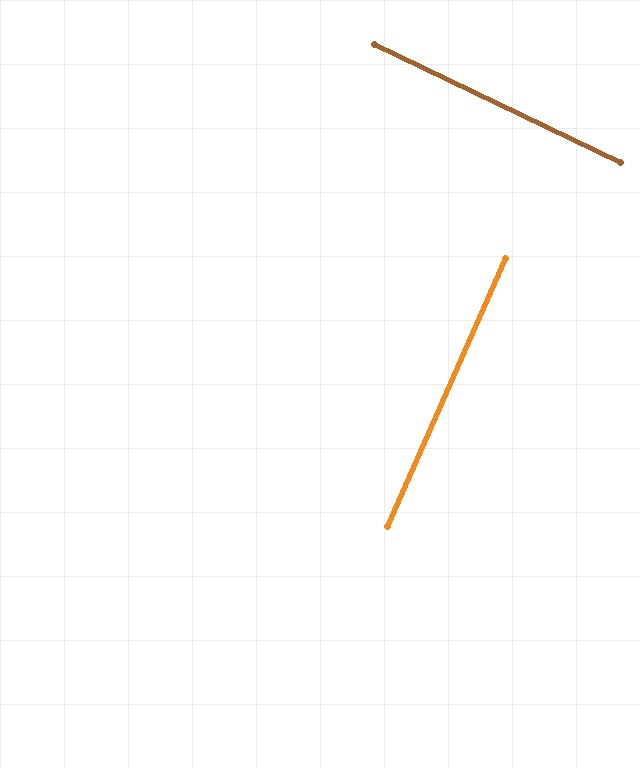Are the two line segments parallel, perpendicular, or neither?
Perpendicular — they meet at approximately 88°.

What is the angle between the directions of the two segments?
Approximately 88 degrees.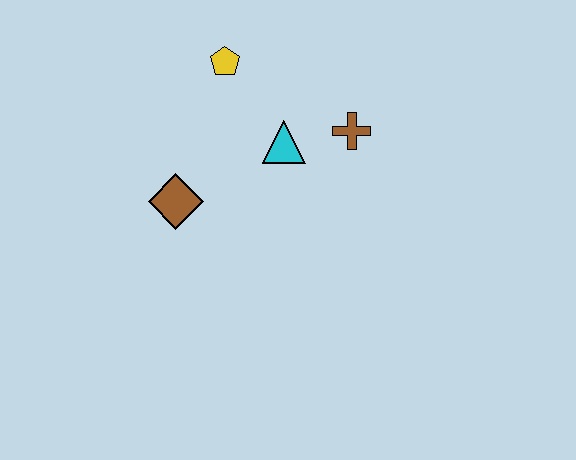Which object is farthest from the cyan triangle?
The brown diamond is farthest from the cyan triangle.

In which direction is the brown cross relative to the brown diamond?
The brown cross is to the right of the brown diamond.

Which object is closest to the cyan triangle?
The brown cross is closest to the cyan triangle.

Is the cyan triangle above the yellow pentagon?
No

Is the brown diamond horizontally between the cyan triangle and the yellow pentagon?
No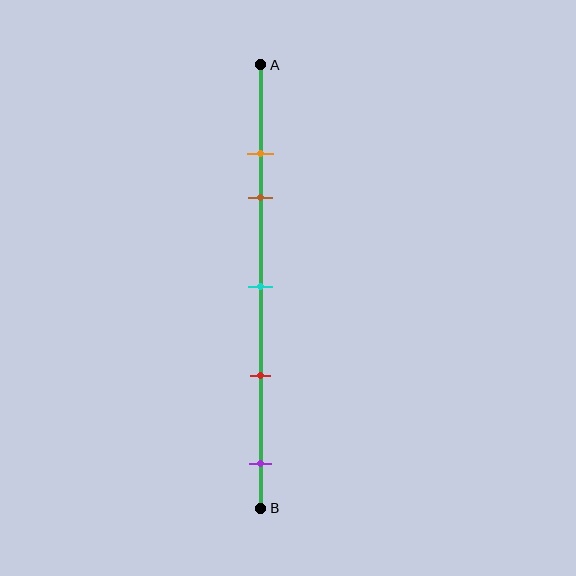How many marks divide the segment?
There are 5 marks dividing the segment.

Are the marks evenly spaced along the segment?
No, the marks are not evenly spaced.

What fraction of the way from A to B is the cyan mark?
The cyan mark is approximately 50% (0.5) of the way from A to B.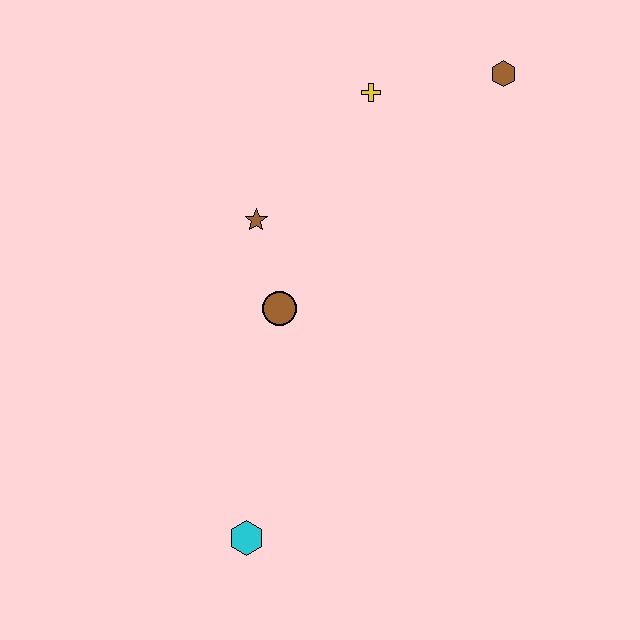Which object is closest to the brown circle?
The brown star is closest to the brown circle.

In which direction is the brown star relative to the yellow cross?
The brown star is below the yellow cross.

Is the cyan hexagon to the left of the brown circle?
Yes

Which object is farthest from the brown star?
The cyan hexagon is farthest from the brown star.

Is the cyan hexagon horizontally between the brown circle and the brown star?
No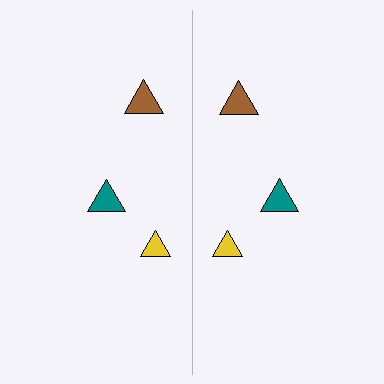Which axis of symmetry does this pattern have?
The pattern has a vertical axis of symmetry running through the center of the image.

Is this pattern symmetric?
Yes, this pattern has bilateral (reflection) symmetry.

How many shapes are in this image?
There are 6 shapes in this image.